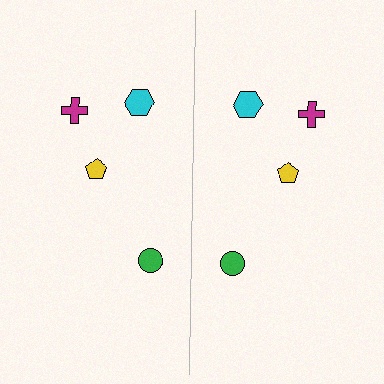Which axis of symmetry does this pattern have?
The pattern has a vertical axis of symmetry running through the center of the image.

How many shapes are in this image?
There are 8 shapes in this image.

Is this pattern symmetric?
Yes, this pattern has bilateral (reflection) symmetry.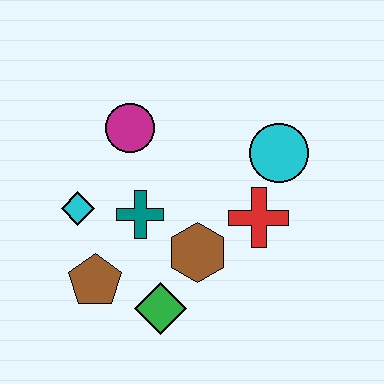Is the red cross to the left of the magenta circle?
No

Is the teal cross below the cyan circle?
Yes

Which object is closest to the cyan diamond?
The teal cross is closest to the cyan diamond.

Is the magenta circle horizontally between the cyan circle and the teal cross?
No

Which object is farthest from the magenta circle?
The green diamond is farthest from the magenta circle.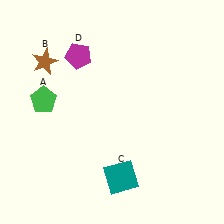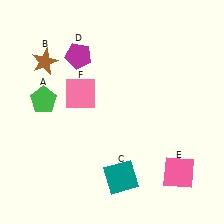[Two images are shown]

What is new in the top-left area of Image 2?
A pink square (F) was added in the top-left area of Image 2.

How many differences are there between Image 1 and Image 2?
There are 2 differences between the two images.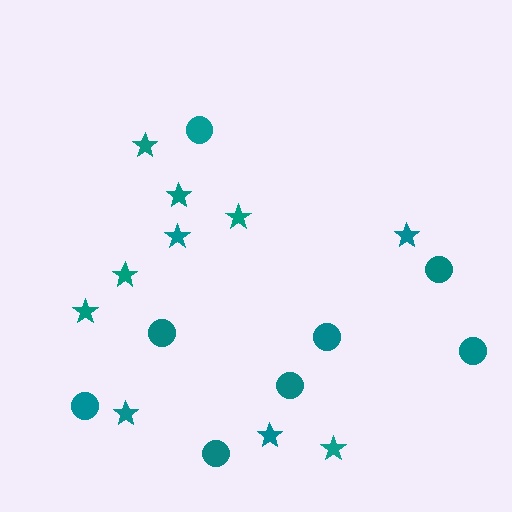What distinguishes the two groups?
There are 2 groups: one group of circles (8) and one group of stars (10).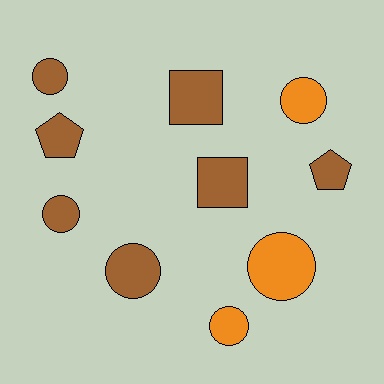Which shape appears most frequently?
Circle, with 6 objects.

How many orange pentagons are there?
There are no orange pentagons.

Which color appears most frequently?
Brown, with 7 objects.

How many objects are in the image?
There are 10 objects.